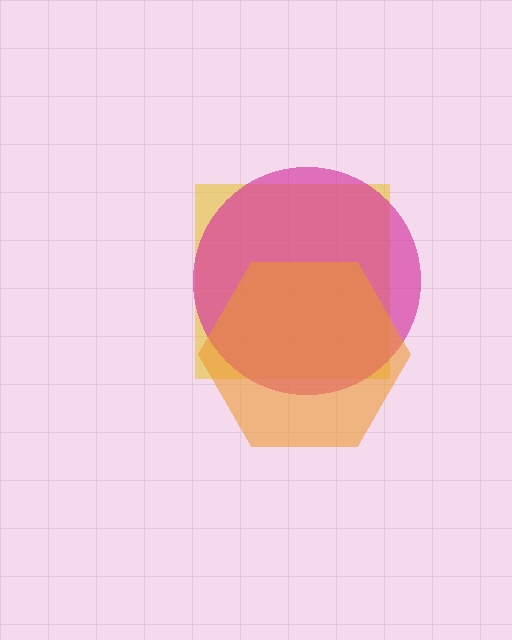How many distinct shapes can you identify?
There are 3 distinct shapes: a yellow square, a magenta circle, an orange hexagon.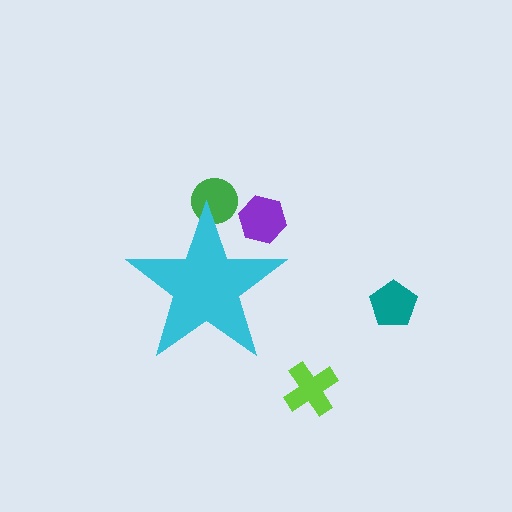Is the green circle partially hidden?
Yes, the green circle is partially hidden behind the cyan star.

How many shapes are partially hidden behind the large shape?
2 shapes are partially hidden.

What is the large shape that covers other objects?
A cyan star.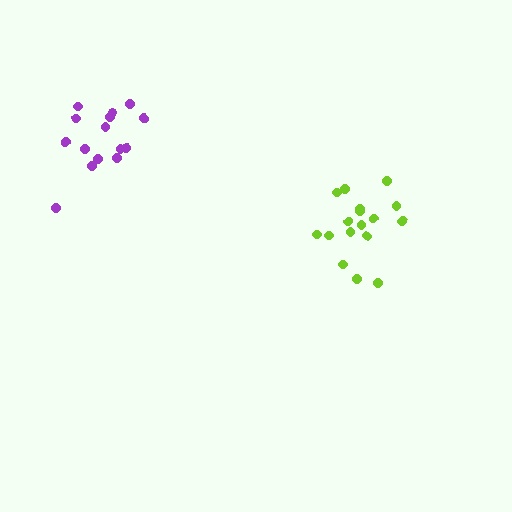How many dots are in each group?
Group 1: 17 dots, Group 2: 15 dots (32 total).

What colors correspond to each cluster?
The clusters are colored: lime, purple.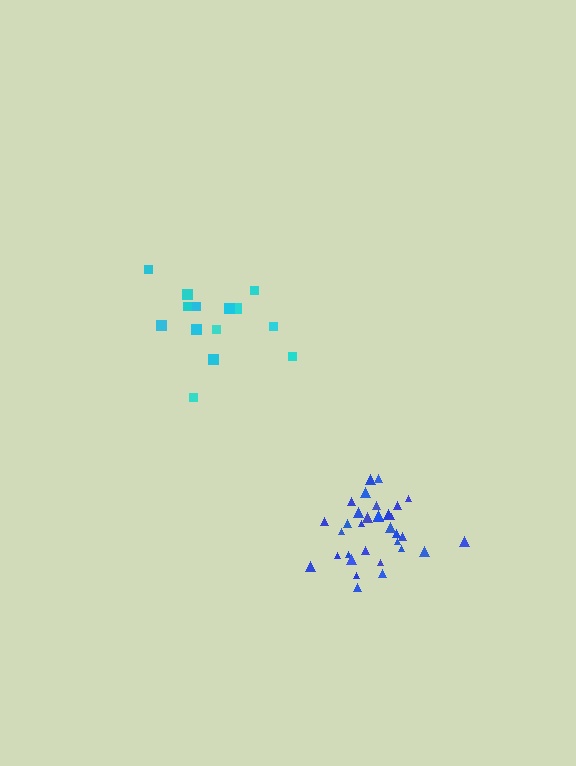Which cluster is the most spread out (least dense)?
Cyan.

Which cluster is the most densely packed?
Blue.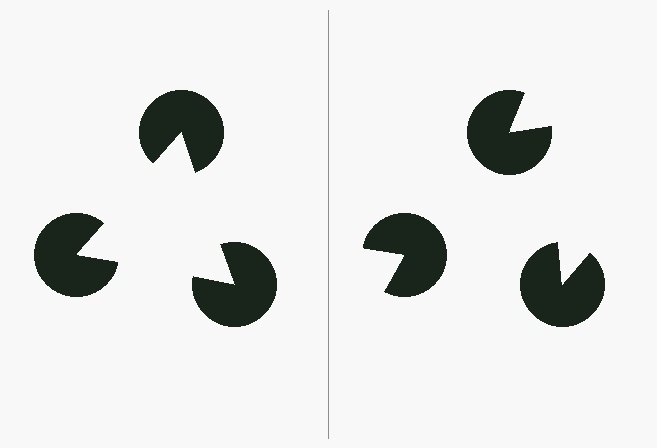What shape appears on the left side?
An illusory triangle.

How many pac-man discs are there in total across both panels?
6 — 3 on each side.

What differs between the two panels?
The pac-man discs are positioned identically on both sides; only the wedge orientations differ. On the left they align to a triangle; on the right they are misaligned.